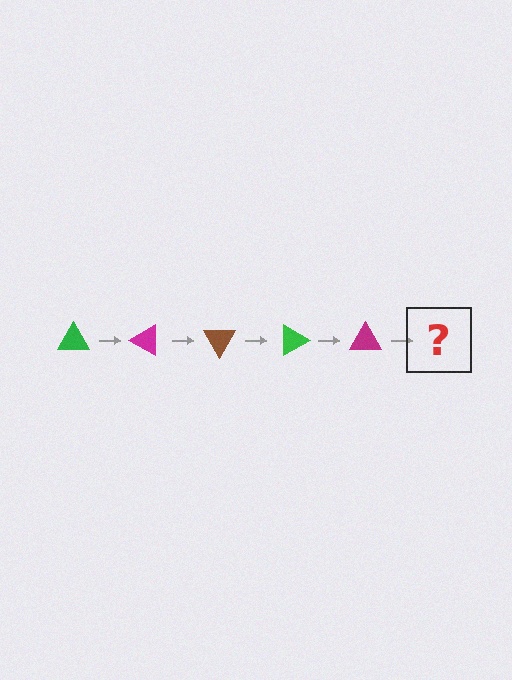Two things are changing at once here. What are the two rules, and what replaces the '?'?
The two rules are that it rotates 30 degrees each step and the color cycles through green, magenta, and brown. The '?' should be a brown triangle, rotated 150 degrees from the start.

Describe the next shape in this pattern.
It should be a brown triangle, rotated 150 degrees from the start.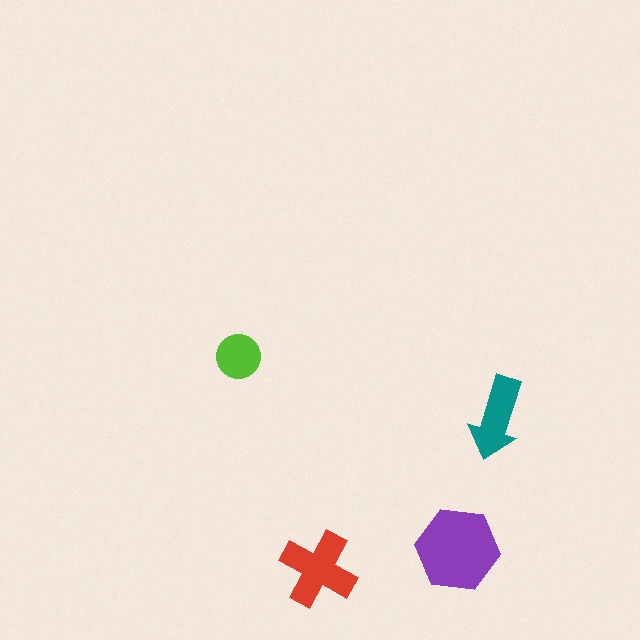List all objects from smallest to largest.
The lime circle, the teal arrow, the red cross, the purple hexagon.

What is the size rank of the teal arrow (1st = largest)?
3rd.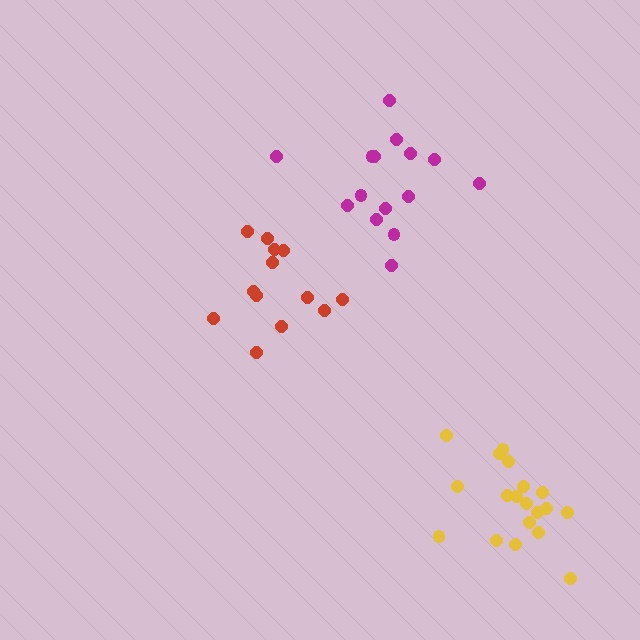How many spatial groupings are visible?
There are 3 spatial groupings.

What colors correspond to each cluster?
The clusters are colored: magenta, yellow, red.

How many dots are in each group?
Group 1: 15 dots, Group 2: 19 dots, Group 3: 13 dots (47 total).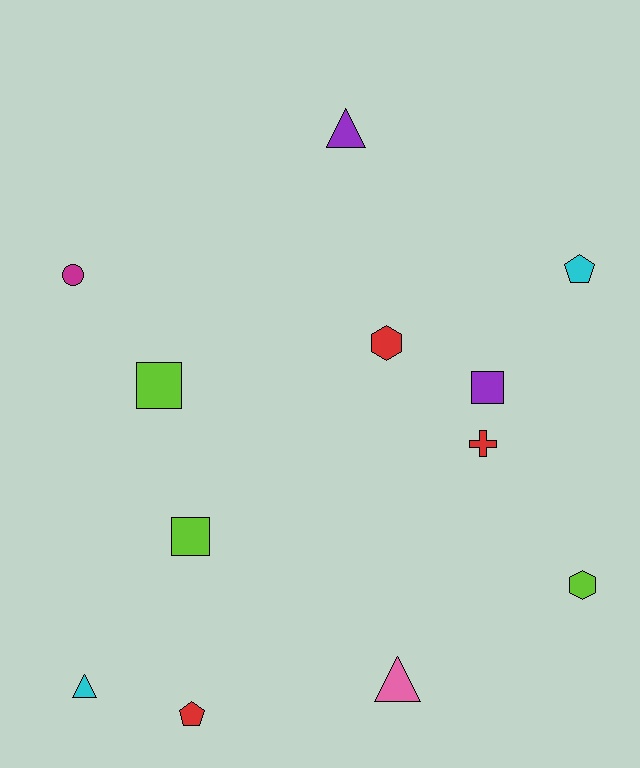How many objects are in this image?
There are 12 objects.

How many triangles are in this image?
There are 3 triangles.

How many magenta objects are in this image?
There is 1 magenta object.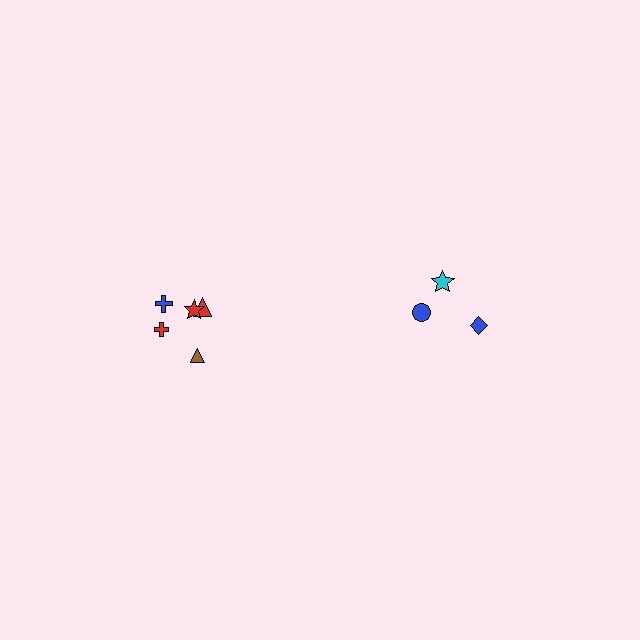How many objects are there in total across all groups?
There are 8 objects.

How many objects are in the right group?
There are 3 objects.